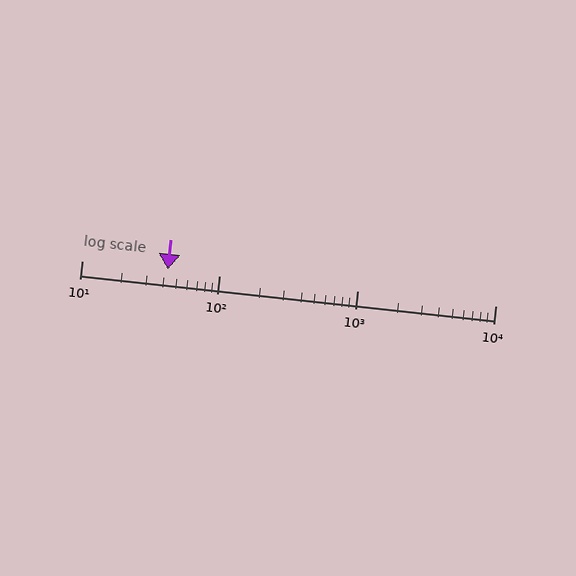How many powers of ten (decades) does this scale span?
The scale spans 3 decades, from 10 to 10000.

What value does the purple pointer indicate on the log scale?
The pointer indicates approximately 42.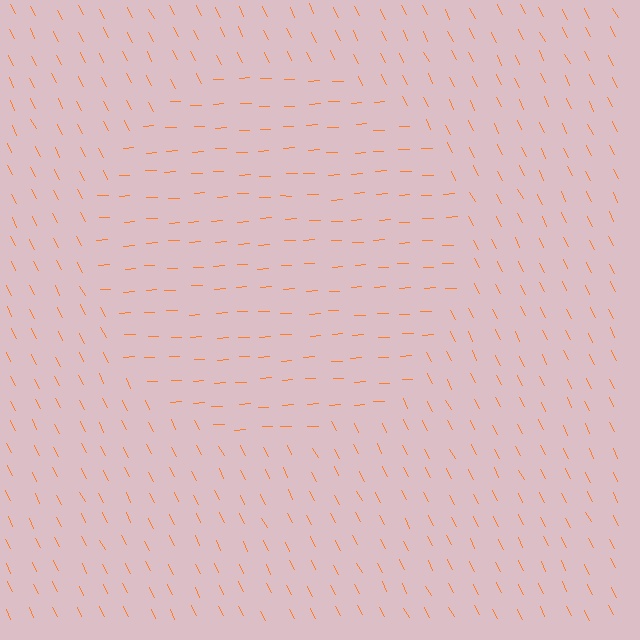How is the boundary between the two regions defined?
The boundary is defined purely by a change in line orientation (approximately 66 degrees difference). All lines are the same color and thickness.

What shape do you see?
I see a circle.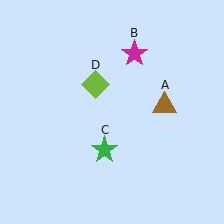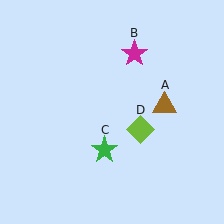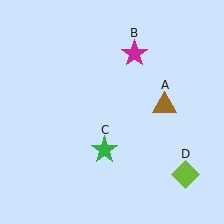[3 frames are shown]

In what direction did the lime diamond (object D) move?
The lime diamond (object D) moved down and to the right.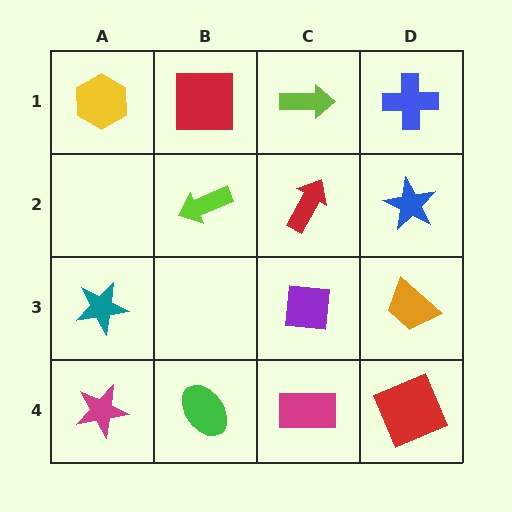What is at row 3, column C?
A purple square.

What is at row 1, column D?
A blue cross.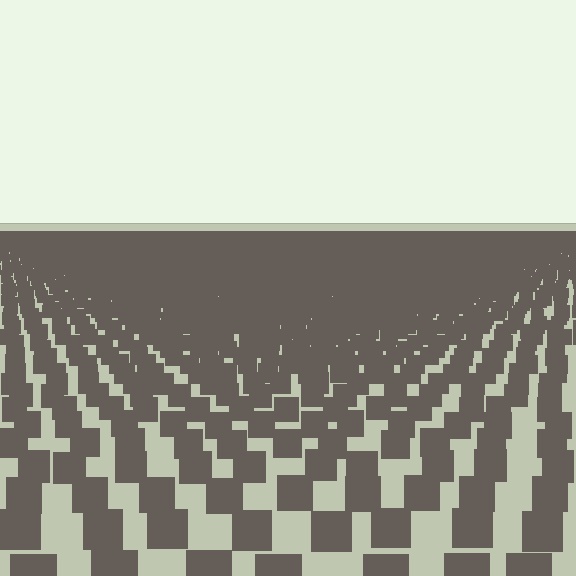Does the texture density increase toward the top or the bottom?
Density increases toward the top.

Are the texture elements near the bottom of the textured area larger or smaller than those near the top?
Larger. Near the bottom, elements are closer to the viewer and appear at a bigger on-screen size.